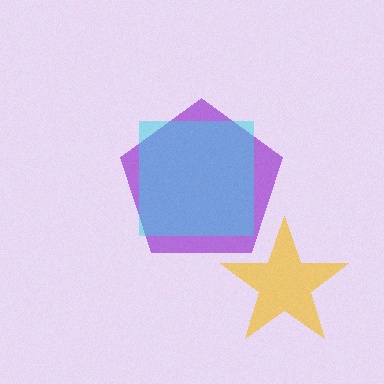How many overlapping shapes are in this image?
There are 3 overlapping shapes in the image.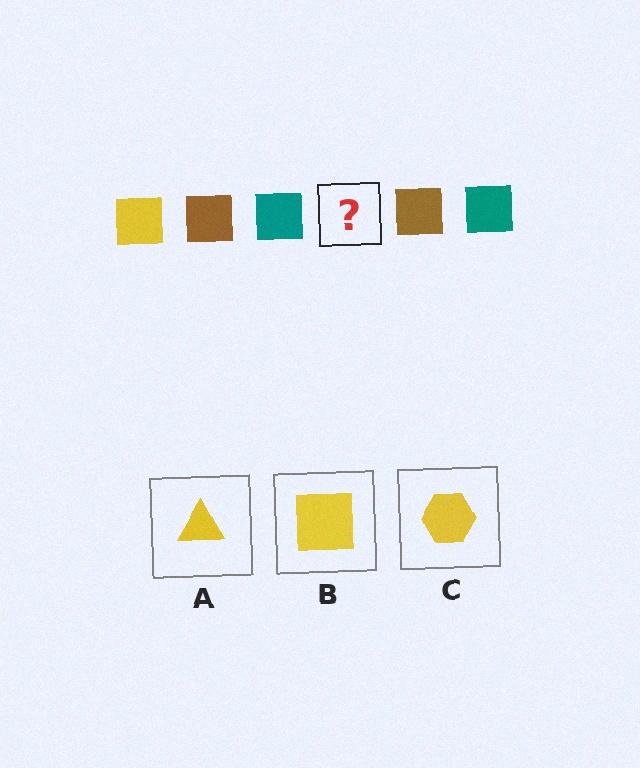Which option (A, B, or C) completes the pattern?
B.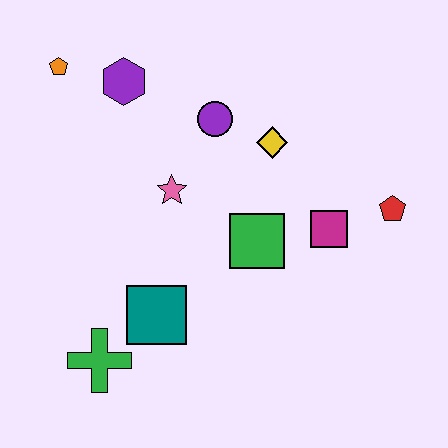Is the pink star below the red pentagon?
No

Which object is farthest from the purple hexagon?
The red pentagon is farthest from the purple hexagon.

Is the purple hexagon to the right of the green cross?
Yes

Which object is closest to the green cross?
The teal square is closest to the green cross.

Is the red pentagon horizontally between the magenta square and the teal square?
No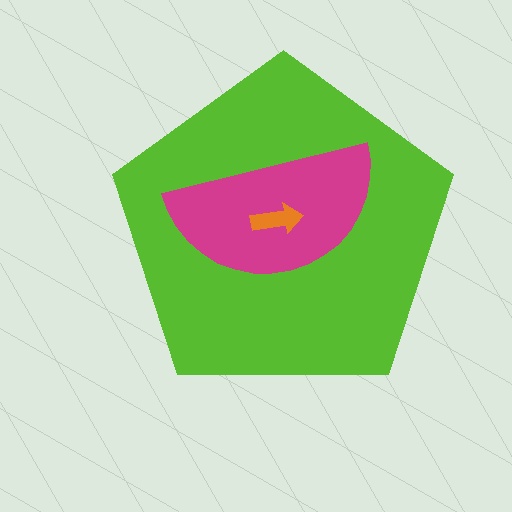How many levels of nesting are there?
3.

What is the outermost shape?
The lime pentagon.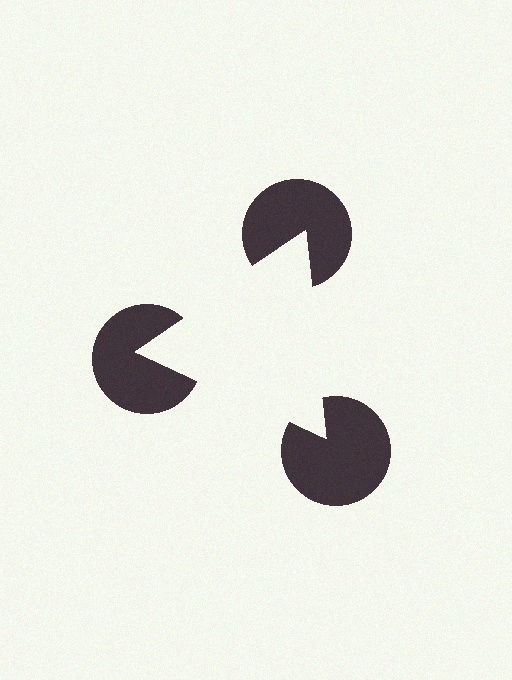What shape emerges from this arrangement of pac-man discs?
An illusory triangle — its edges are inferred from the aligned wedge cuts in the pac-man discs, not physically drawn.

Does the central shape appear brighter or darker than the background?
It typically appears slightly brighter than the background, even though no actual brightness change is drawn.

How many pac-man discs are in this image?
There are 3 — one at each vertex of the illusory triangle.